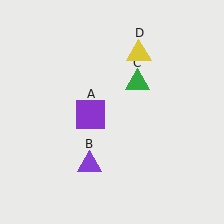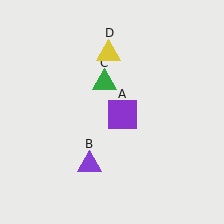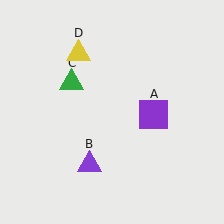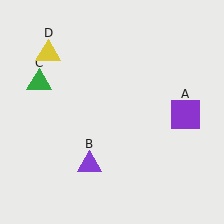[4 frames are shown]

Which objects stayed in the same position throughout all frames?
Purple triangle (object B) remained stationary.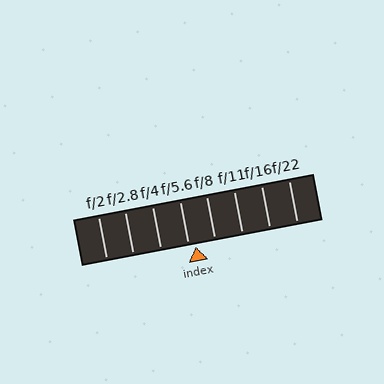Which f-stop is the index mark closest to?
The index mark is closest to f/5.6.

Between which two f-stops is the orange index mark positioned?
The index mark is between f/5.6 and f/8.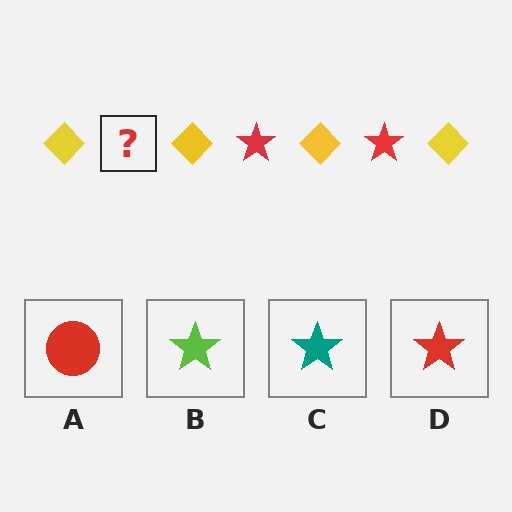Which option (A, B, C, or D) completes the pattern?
D.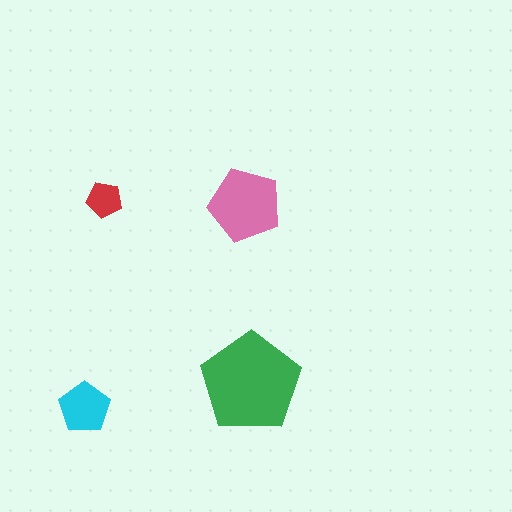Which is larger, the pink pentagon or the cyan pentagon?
The pink one.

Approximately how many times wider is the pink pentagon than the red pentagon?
About 2 times wider.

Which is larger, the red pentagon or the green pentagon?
The green one.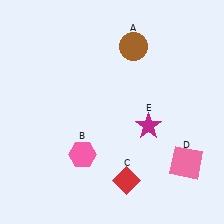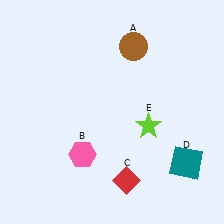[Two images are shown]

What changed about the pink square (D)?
In Image 1, D is pink. In Image 2, it changed to teal.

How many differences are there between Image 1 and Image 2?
There are 2 differences between the two images.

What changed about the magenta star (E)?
In Image 1, E is magenta. In Image 2, it changed to lime.